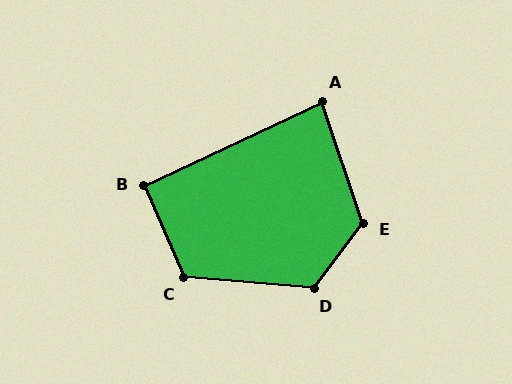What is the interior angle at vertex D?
Approximately 123 degrees (obtuse).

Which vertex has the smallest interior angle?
A, at approximately 83 degrees.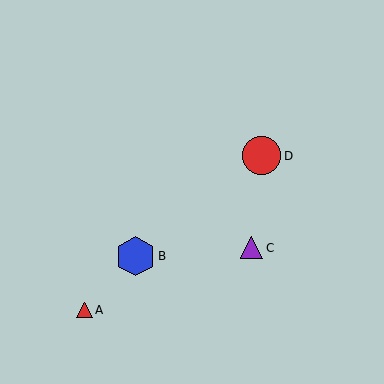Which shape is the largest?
The blue hexagon (labeled B) is the largest.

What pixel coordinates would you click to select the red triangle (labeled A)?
Click at (84, 310) to select the red triangle A.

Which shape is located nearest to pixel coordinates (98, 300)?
The red triangle (labeled A) at (84, 310) is nearest to that location.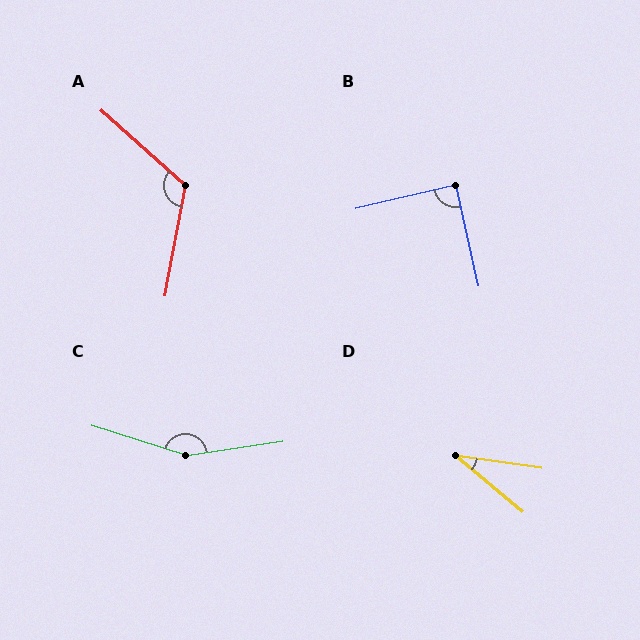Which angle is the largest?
C, at approximately 154 degrees.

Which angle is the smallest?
D, at approximately 32 degrees.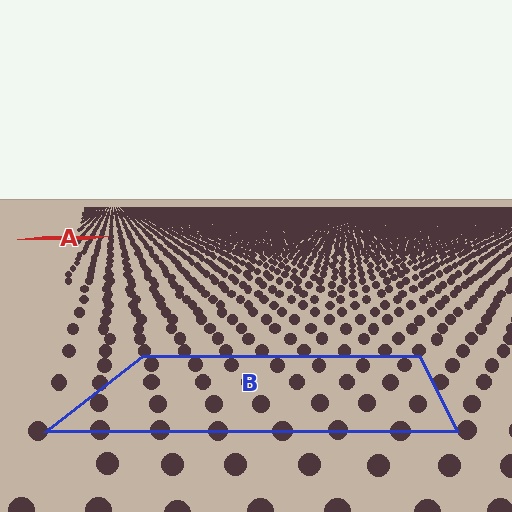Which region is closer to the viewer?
Region B is closer. The texture elements there are larger and more spread out.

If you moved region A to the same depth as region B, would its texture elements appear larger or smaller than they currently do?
They would appear larger. At a closer depth, the same texture elements are projected at a bigger on-screen size.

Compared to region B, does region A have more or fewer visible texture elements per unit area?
Region A has more texture elements per unit area — they are packed more densely because it is farther away.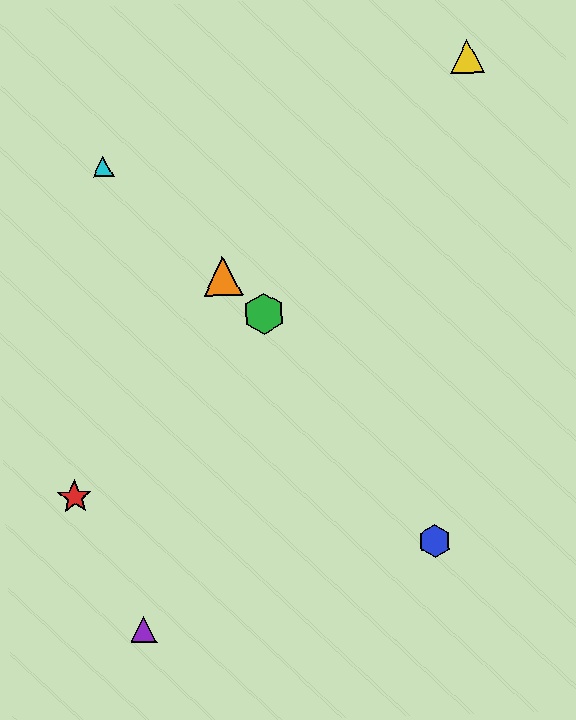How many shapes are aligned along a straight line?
3 shapes (the green hexagon, the orange triangle, the cyan triangle) are aligned along a straight line.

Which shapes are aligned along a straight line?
The green hexagon, the orange triangle, the cyan triangle are aligned along a straight line.